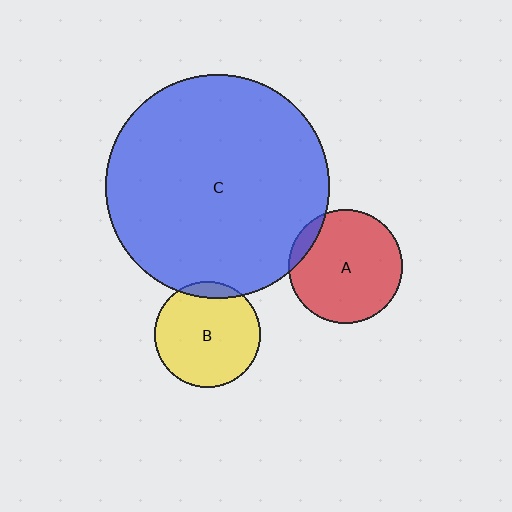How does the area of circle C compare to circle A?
Approximately 3.9 times.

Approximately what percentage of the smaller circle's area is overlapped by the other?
Approximately 10%.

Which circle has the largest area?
Circle C (blue).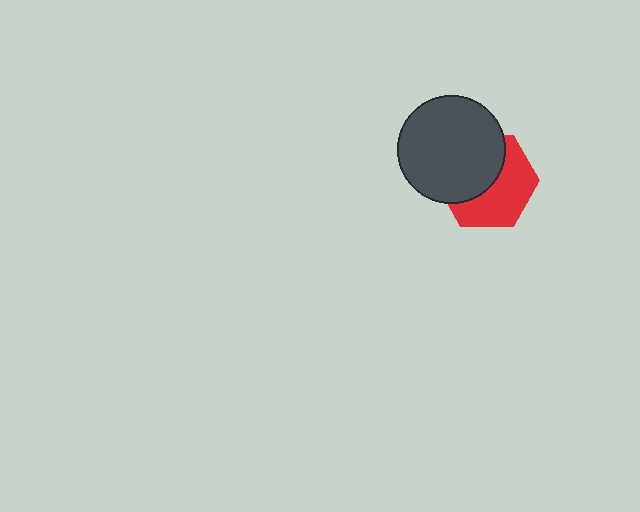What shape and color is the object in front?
The object in front is a dark gray circle.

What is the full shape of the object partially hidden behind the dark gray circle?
The partially hidden object is a red hexagon.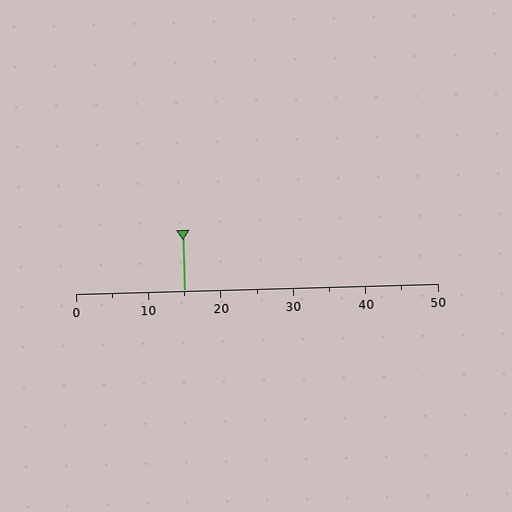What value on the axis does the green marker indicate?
The marker indicates approximately 15.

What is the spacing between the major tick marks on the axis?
The major ticks are spaced 10 apart.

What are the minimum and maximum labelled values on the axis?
The axis runs from 0 to 50.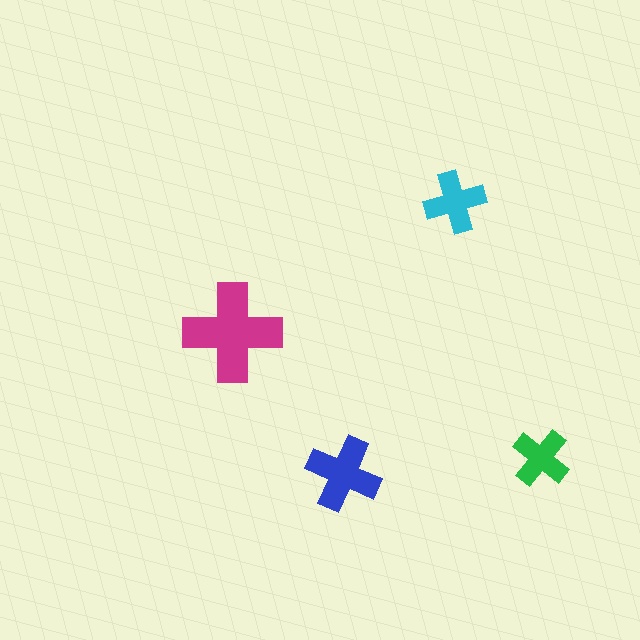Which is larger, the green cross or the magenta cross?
The magenta one.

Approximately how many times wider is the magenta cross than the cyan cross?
About 1.5 times wider.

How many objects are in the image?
There are 4 objects in the image.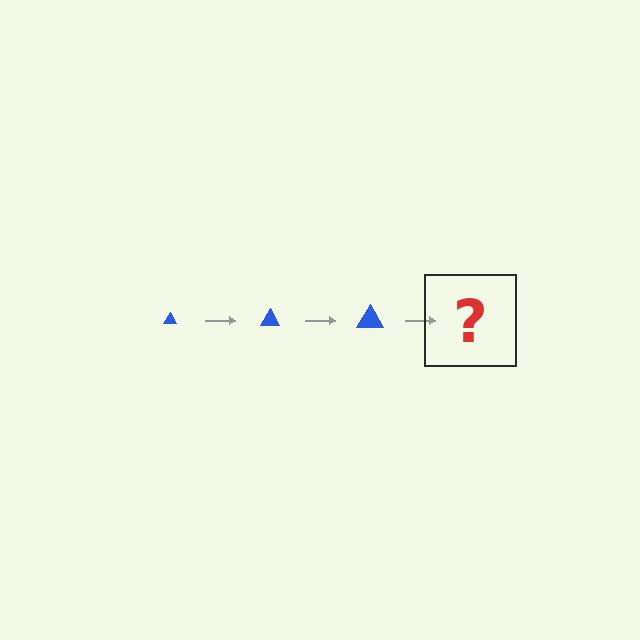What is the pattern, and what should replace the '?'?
The pattern is that the triangle gets progressively larger each step. The '?' should be a blue triangle, larger than the previous one.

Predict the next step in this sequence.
The next step is a blue triangle, larger than the previous one.